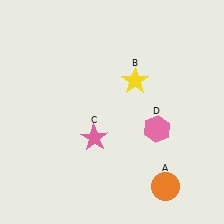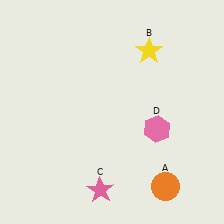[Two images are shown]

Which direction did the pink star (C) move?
The pink star (C) moved down.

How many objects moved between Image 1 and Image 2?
2 objects moved between the two images.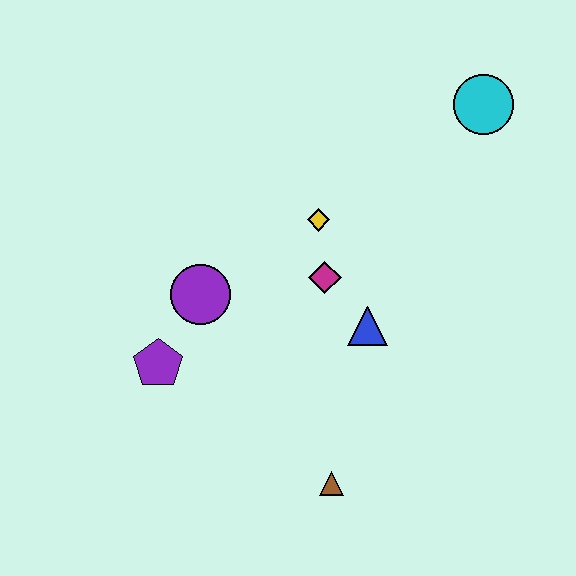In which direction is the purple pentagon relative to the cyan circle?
The purple pentagon is to the left of the cyan circle.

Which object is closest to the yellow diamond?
The magenta diamond is closest to the yellow diamond.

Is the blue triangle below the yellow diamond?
Yes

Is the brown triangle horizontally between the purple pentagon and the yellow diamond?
No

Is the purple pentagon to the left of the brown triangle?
Yes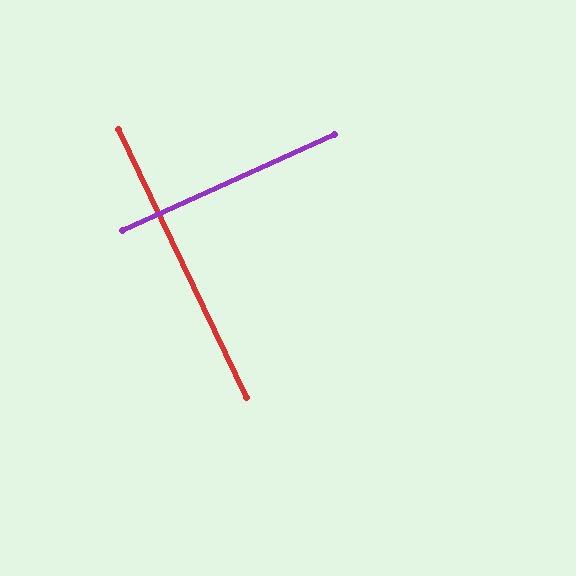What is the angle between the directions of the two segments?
Approximately 89 degrees.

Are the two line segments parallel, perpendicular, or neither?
Perpendicular — they meet at approximately 89°.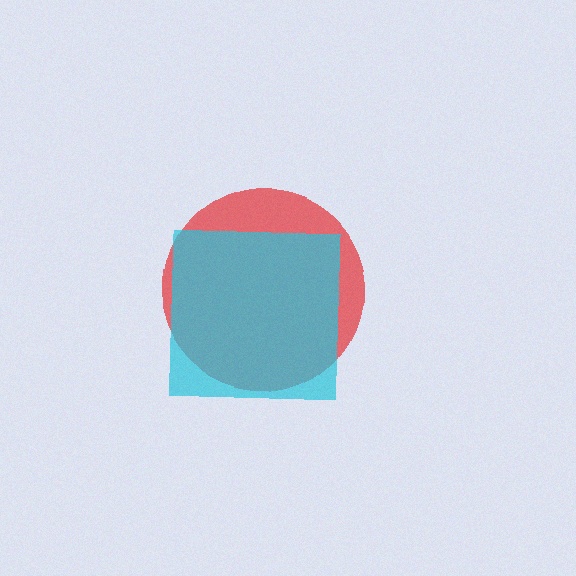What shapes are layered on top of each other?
The layered shapes are: a red circle, a cyan square.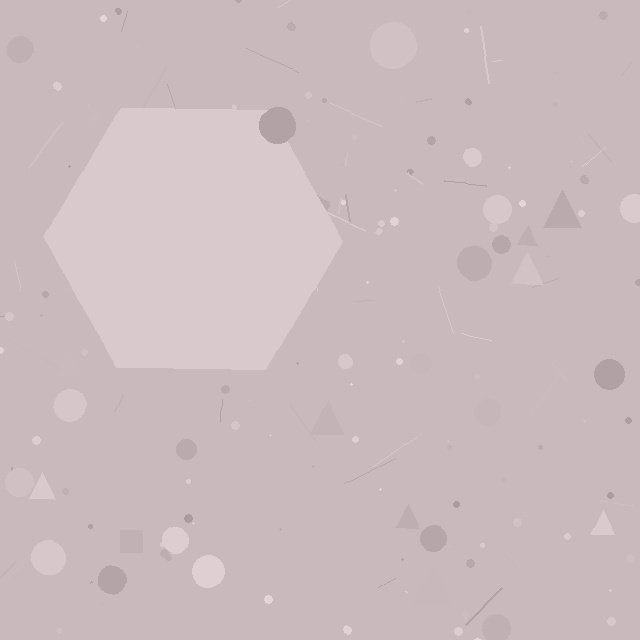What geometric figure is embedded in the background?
A hexagon is embedded in the background.